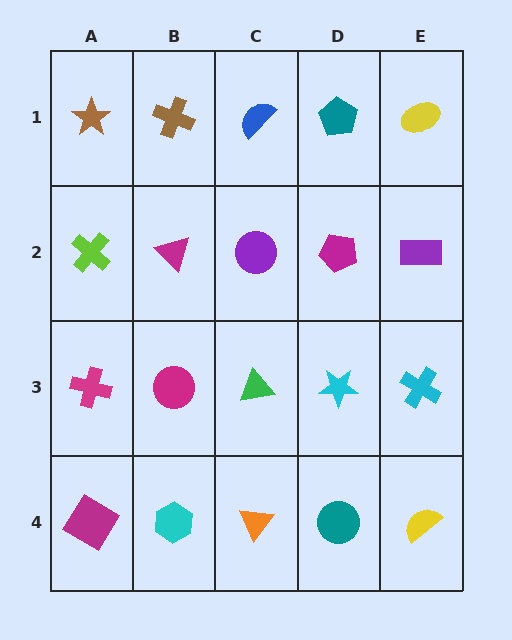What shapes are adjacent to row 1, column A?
A lime cross (row 2, column A), a brown cross (row 1, column B).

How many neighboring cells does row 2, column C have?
4.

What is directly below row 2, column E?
A cyan cross.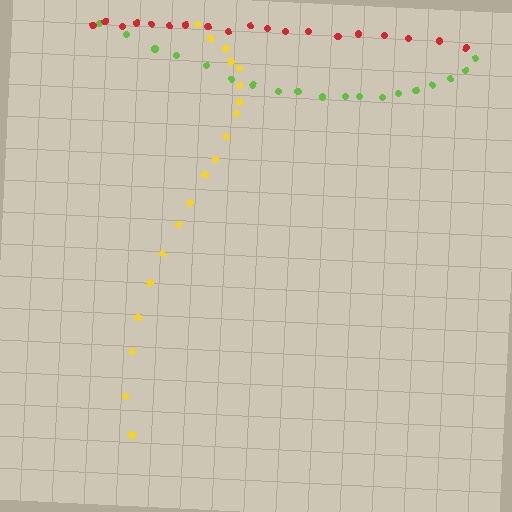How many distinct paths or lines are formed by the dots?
There are 3 distinct paths.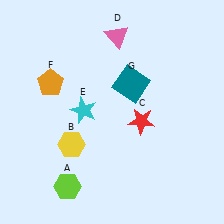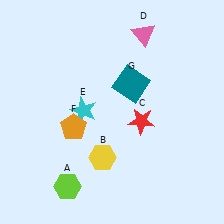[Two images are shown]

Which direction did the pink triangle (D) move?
The pink triangle (D) moved right.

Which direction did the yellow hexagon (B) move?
The yellow hexagon (B) moved right.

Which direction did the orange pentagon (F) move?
The orange pentagon (F) moved down.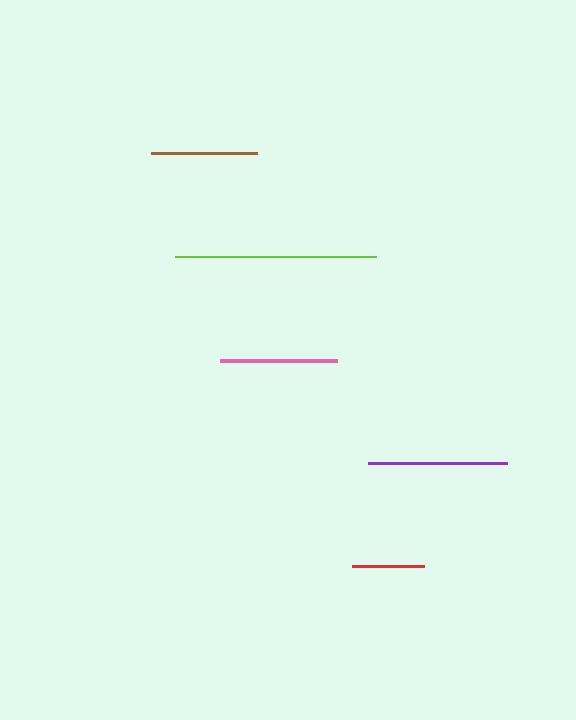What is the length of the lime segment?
The lime segment is approximately 201 pixels long.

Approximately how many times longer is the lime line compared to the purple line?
The lime line is approximately 1.4 times the length of the purple line.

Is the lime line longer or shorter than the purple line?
The lime line is longer than the purple line.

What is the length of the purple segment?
The purple segment is approximately 139 pixels long.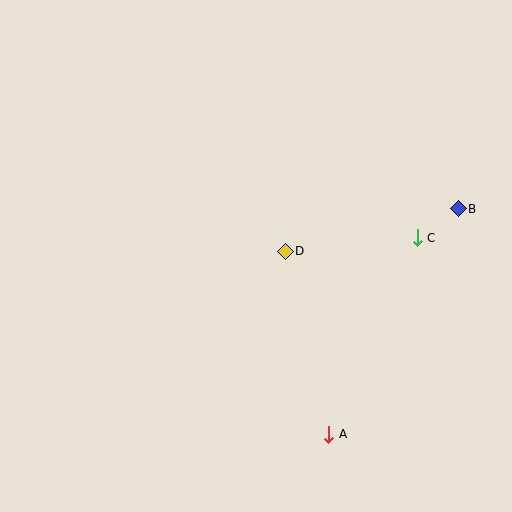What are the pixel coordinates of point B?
Point B is at (458, 209).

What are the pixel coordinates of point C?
Point C is at (417, 238).